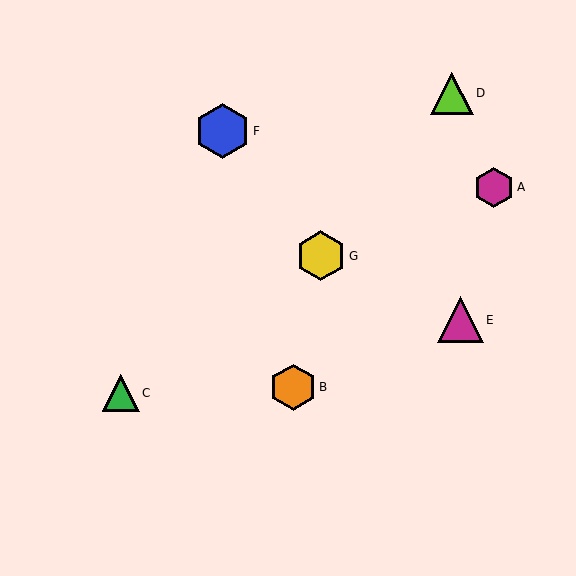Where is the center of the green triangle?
The center of the green triangle is at (121, 393).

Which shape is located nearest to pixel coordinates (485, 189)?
The magenta hexagon (labeled A) at (494, 187) is nearest to that location.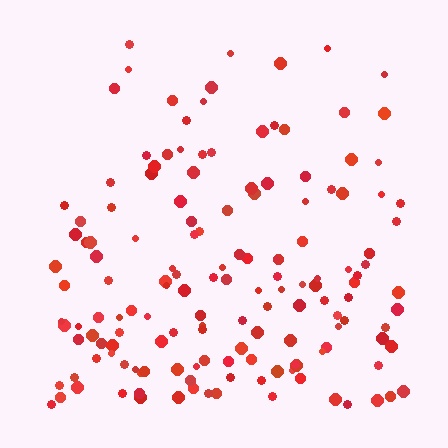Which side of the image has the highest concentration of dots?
The bottom.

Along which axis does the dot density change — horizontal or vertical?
Vertical.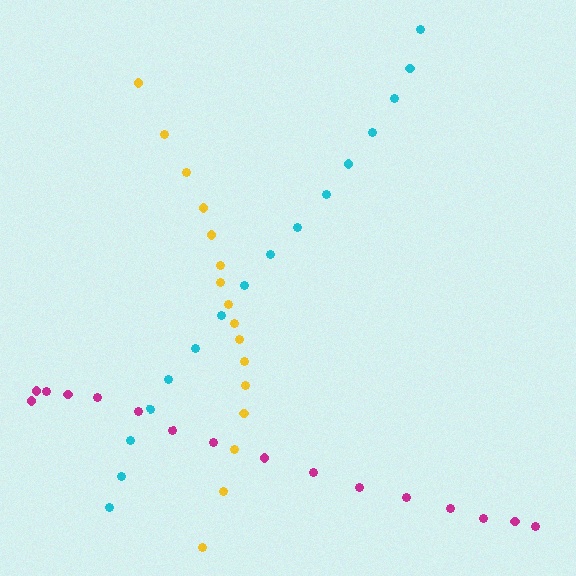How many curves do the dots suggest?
There are 3 distinct paths.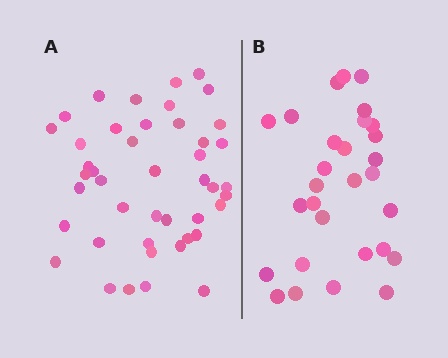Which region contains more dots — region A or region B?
Region A (the left region) has more dots.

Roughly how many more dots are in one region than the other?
Region A has approximately 15 more dots than region B.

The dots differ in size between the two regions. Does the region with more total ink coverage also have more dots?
No. Region B has more total ink coverage because its dots are larger, but region A actually contains more individual dots. Total area can be misleading — the number of items is what matters here.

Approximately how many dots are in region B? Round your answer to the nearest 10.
About 30 dots. (The exact count is 29, which rounds to 30.)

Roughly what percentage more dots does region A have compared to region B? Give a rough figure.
About 50% more.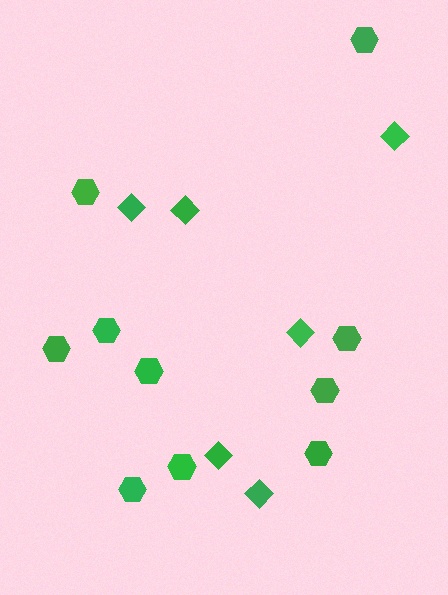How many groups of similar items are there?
There are 2 groups: one group of hexagons (10) and one group of diamonds (6).